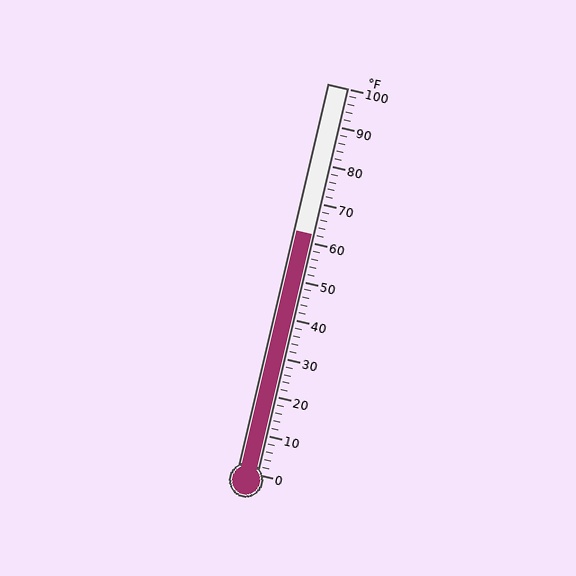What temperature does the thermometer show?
The thermometer shows approximately 62°F.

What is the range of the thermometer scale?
The thermometer scale ranges from 0°F to 100°F.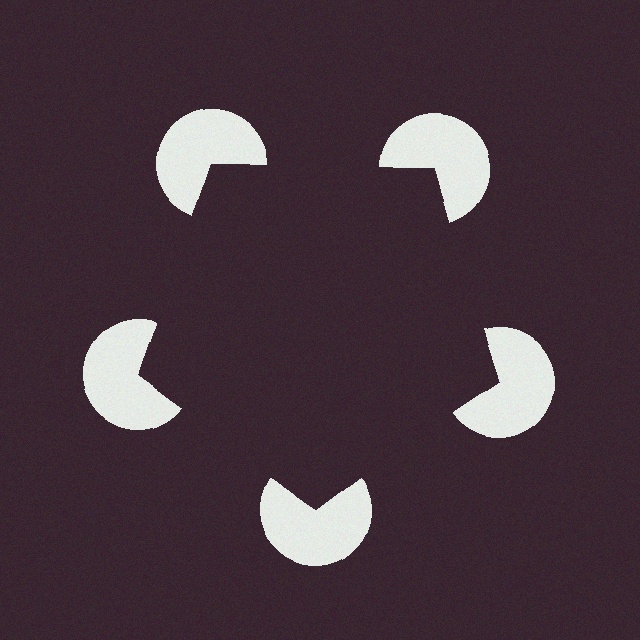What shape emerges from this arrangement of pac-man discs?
An illusory pentagon — its edges are inferred from the aligned wedge cuts in the pac-man discs, not physically drawn.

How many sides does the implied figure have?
5 sides.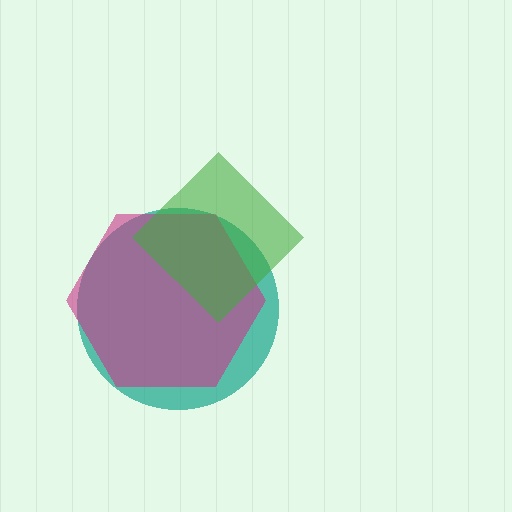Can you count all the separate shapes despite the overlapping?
Yes, there are 3 separate shapes.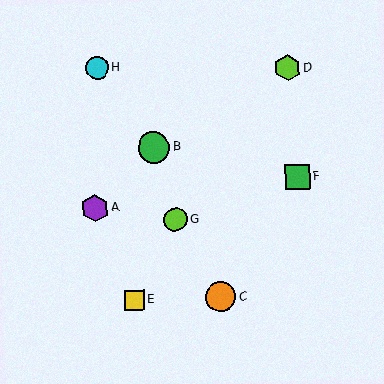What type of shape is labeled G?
Shape G is a lime circle.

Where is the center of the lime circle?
The center of the lime circle is at (175, 219).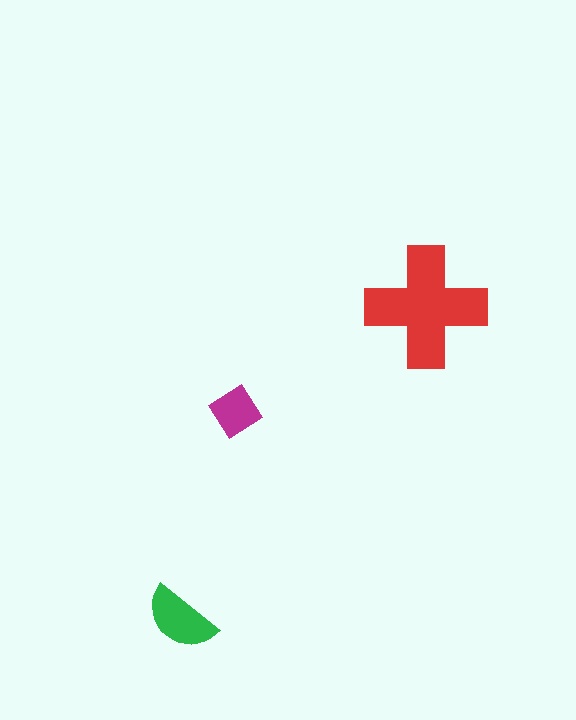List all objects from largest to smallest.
The red cross, the green semicircle, the magenta diamond.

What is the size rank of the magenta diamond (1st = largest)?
3rd.